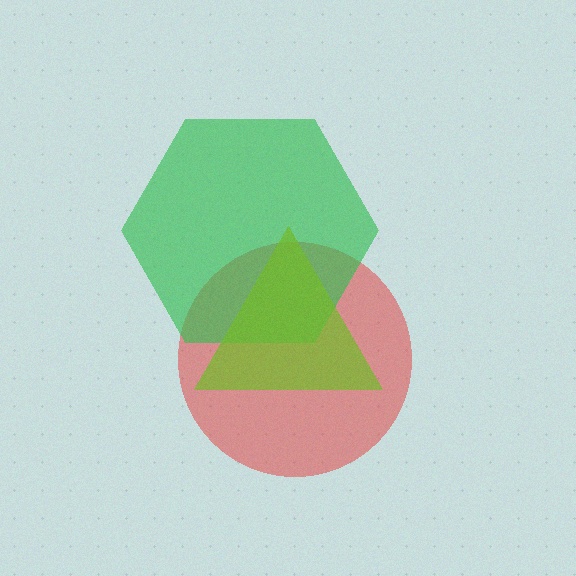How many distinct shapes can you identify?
There are 3 distinct shapes: a red circle, a green hexagon, a lime triangle.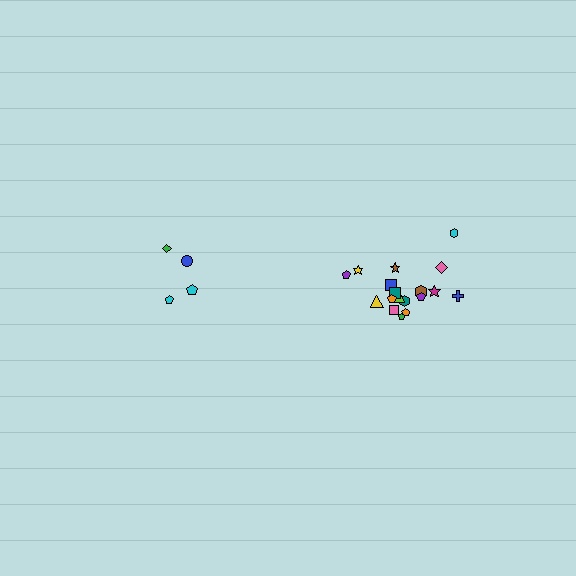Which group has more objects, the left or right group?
The right group.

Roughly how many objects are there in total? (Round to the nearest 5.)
Roughly 20 objects in total.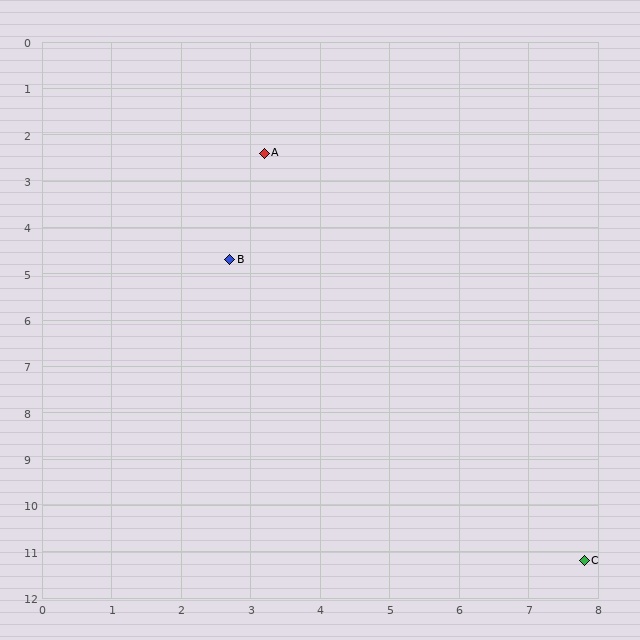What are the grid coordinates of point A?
Point A is at approximately (3.2, 2.4).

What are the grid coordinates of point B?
Point B is at approximately (2.7, 4.7).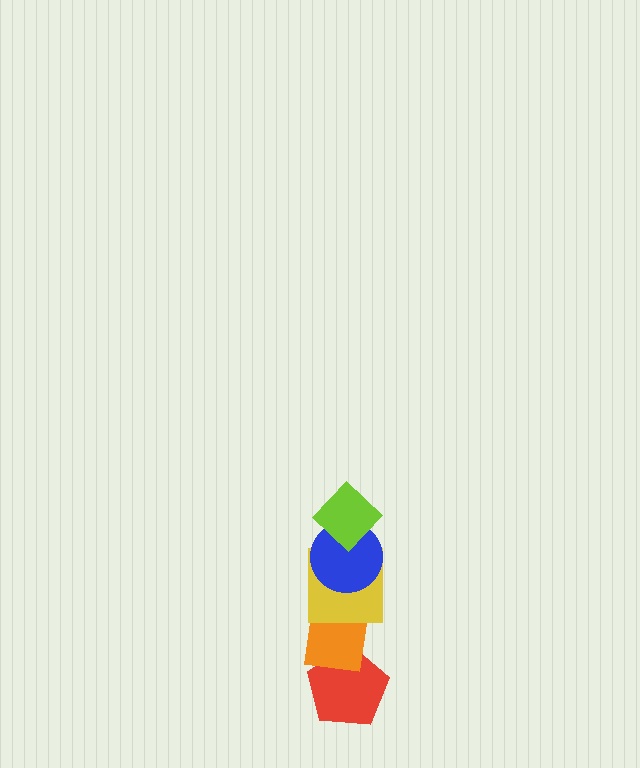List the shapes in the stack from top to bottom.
From top to bottom: the lime diamond, the blue circle, the yellow square, the orange square, the red pentagon.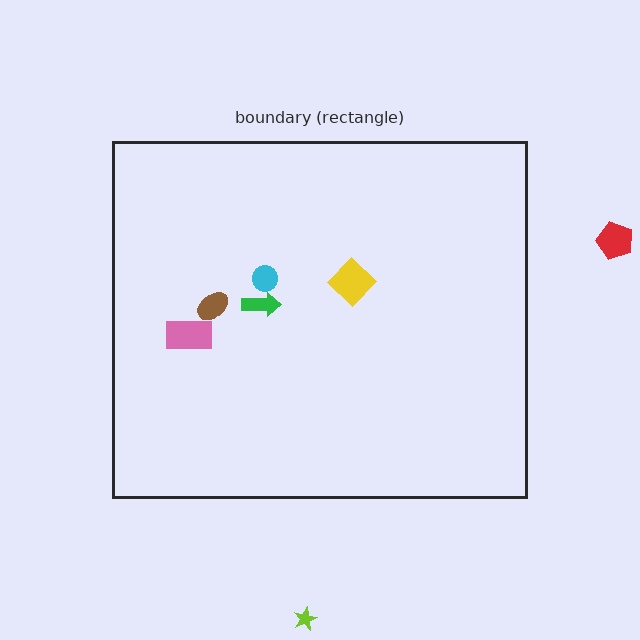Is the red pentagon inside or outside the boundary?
Outside.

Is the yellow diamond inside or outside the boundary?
Inside.